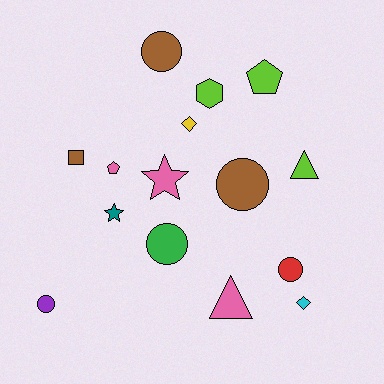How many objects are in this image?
There are 15 objects.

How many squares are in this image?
There is 1 square.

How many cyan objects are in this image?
There is 1 cyan object.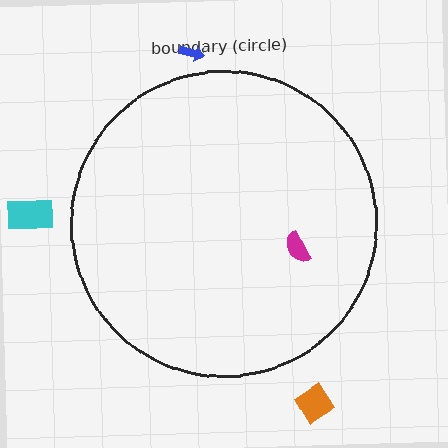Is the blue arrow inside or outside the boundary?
Outside.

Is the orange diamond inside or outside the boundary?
Outside.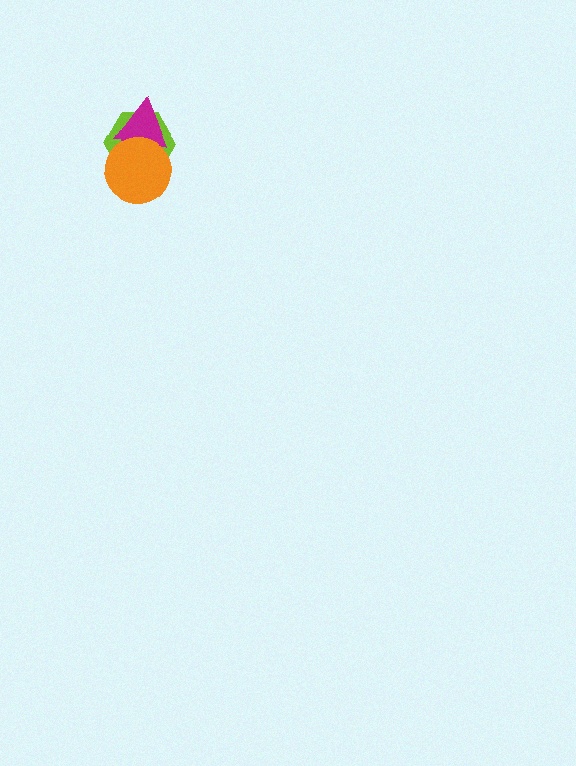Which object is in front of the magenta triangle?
The orange circle is in front of the magenta triangle.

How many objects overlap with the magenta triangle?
2 objects overlap with the magenta triangle.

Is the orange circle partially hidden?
No, no other shape covers it.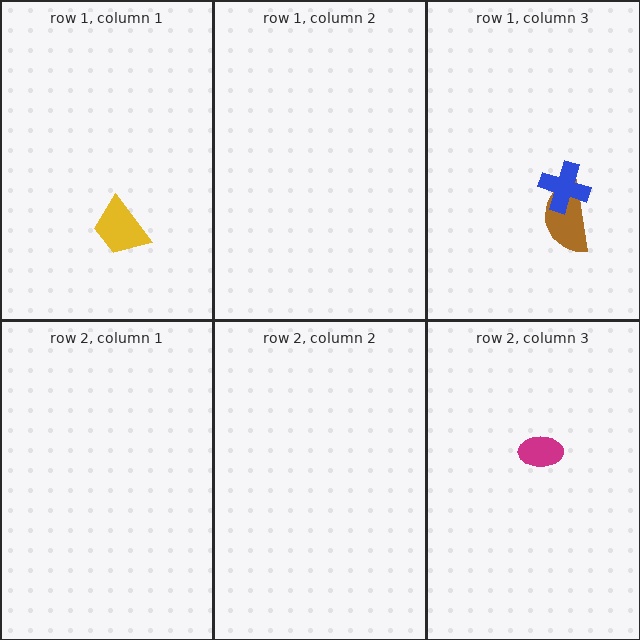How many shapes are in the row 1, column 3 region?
2.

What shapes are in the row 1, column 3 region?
The brown semicircle, the blue cross.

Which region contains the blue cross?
The row 1, column 3 region.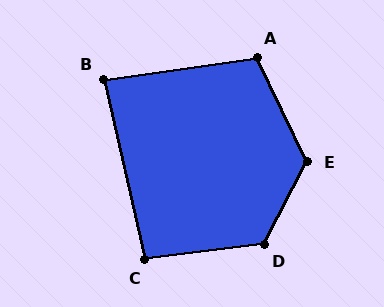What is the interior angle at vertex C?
Approximately 96 degrees (obtuse).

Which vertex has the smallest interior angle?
B, at approximately 85 degrees.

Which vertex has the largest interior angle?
E, at approximately 126 degrees.